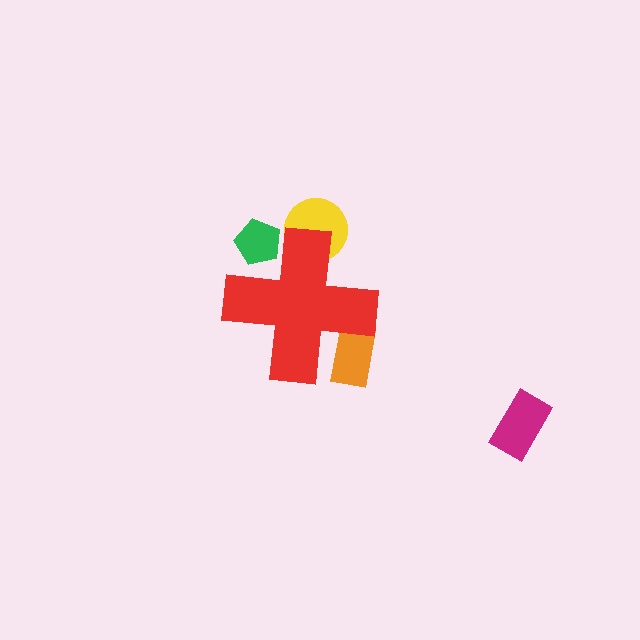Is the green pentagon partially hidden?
Yes, the green pentagon is partially hidden behind the red cross.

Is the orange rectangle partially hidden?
Yes, the orange rectangle is partially hidden behind the red cross.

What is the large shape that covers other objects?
A red cross.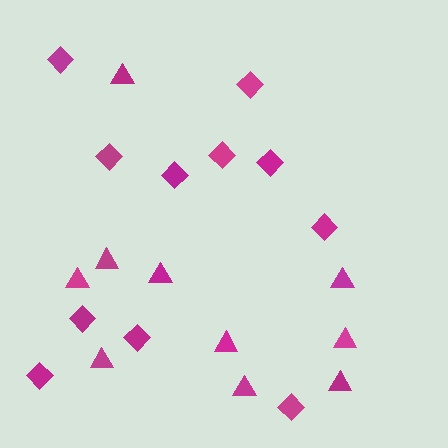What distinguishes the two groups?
There are 2 groups: one group of triangles (10) and one group of diamonds (11).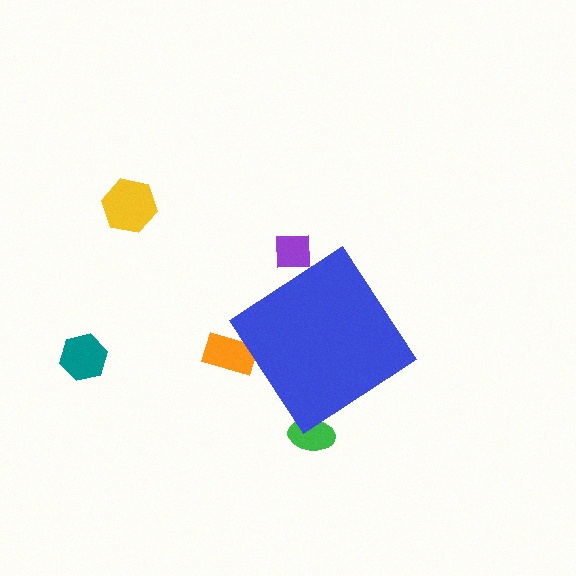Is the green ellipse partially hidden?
Yes, the green ellipse is partially hidden behind the blue diamond.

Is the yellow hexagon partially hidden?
No, the yellow hexagon is fully visible.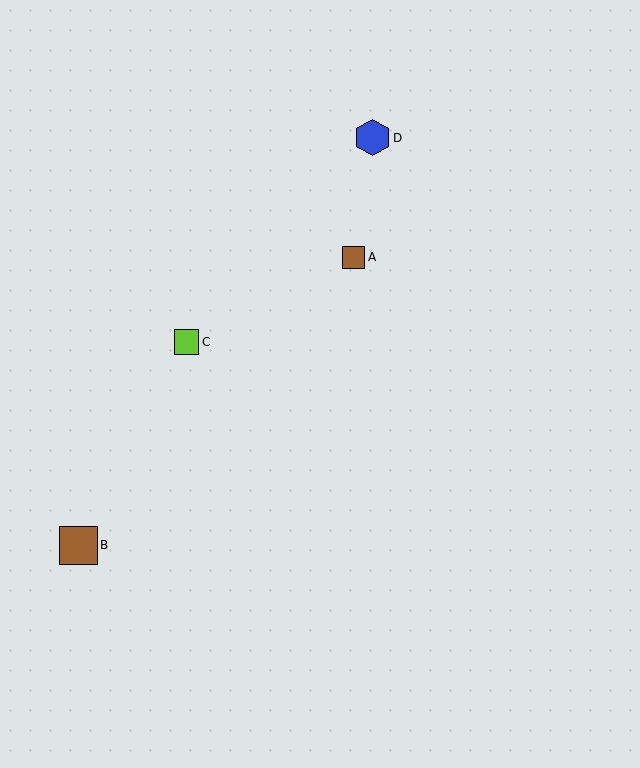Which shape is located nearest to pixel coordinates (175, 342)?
The lime square (labeled C) at (187, 342) is nearest to that location.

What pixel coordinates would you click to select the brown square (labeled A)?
Click at (353, 257) to select the brown square A.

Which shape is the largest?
The brown square (labeled B) is the largest.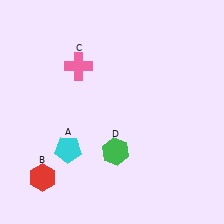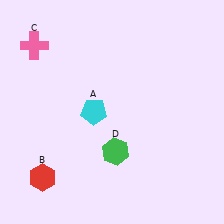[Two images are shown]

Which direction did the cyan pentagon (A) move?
The cyan pentagon (A) moved up.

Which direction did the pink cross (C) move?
The pink cross (C) moved left.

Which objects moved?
The objects that moved are: the cyan pentagon (A), the pink cross (C).